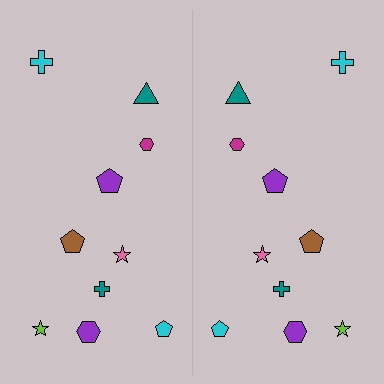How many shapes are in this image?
There are 20 shapes in this image.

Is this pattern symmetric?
Yes, this pattern has bilateral (reflection) symmetry.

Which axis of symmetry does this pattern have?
The pattern has a vertical axis of symmetry running through the center of the image.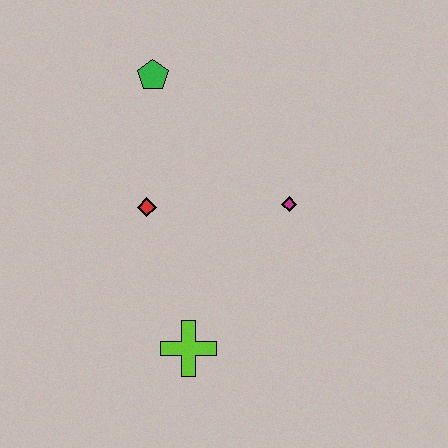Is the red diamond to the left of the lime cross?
Yes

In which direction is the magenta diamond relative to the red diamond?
The magenta diamond is to the right of the red diamond.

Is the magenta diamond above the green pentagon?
No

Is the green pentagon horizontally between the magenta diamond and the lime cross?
No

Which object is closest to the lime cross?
The red diamond is closest to the lime cross.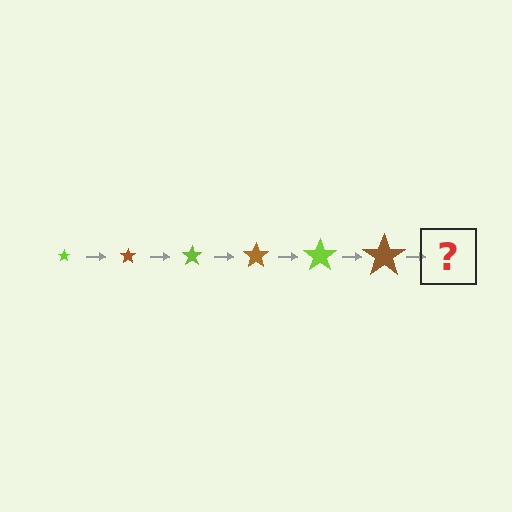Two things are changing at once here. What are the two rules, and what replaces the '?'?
The two rules are that the star grows larger each step and the color cycles through lime and brown. The '?' should be a lime star, larger than the previous one.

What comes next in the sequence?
The next element should be a lime star, larger than the previous one.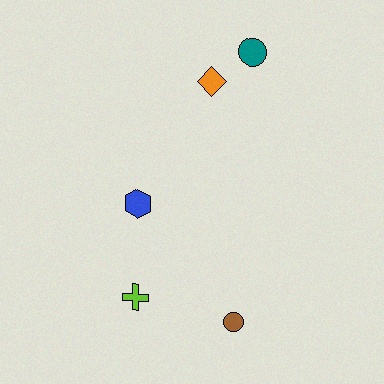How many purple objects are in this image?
There are no purple objects.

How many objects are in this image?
There are 5 objects.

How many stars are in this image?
There are no stars.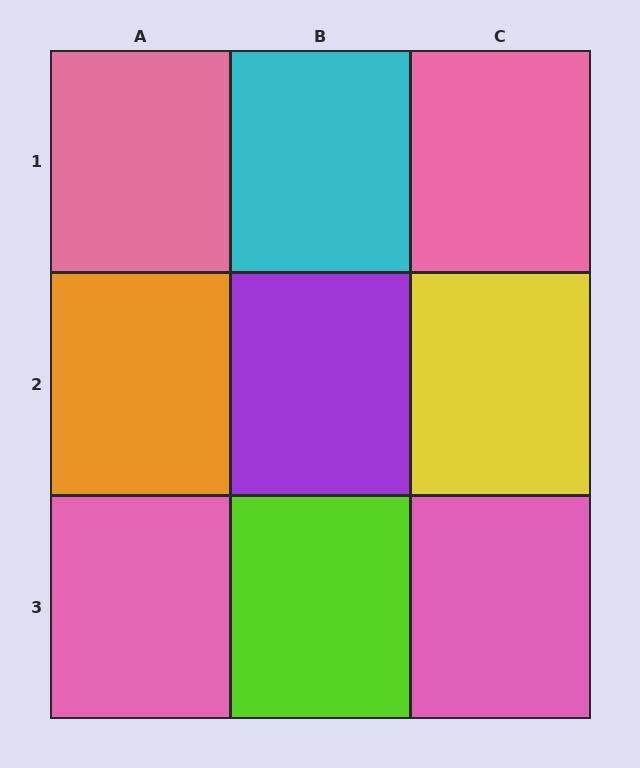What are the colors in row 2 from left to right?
Orange, purple, yellow.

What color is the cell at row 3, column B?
Lime.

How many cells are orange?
1 cell is orange.